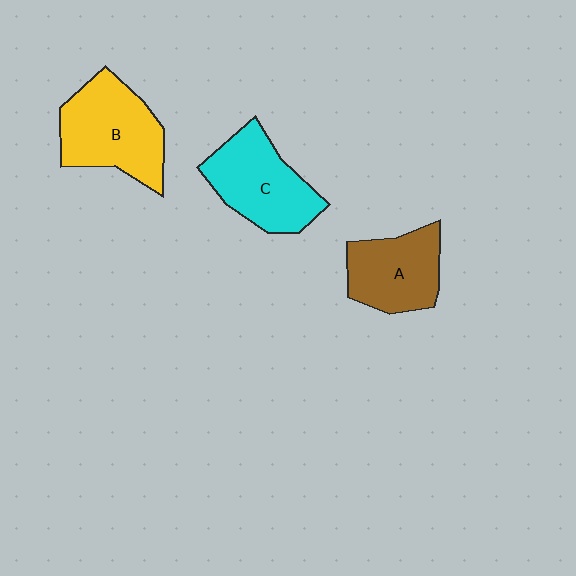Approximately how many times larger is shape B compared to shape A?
Approximately 1.3 times.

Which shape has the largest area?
Shape B (yellow).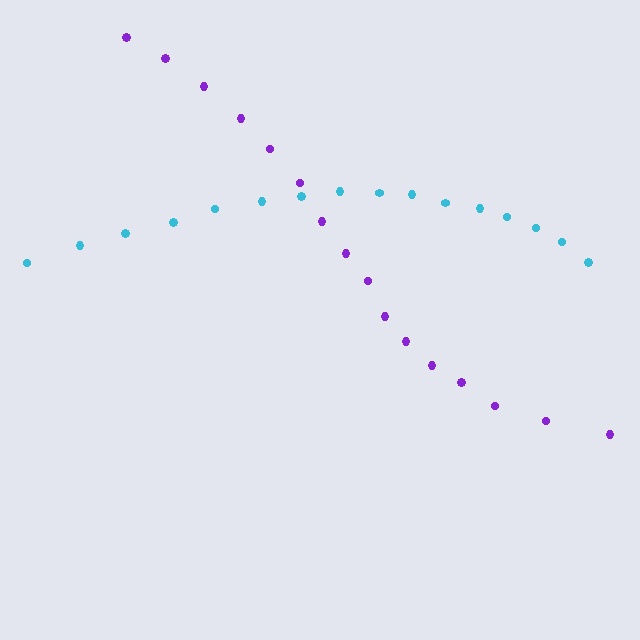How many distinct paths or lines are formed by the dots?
There are 2 distinct paths.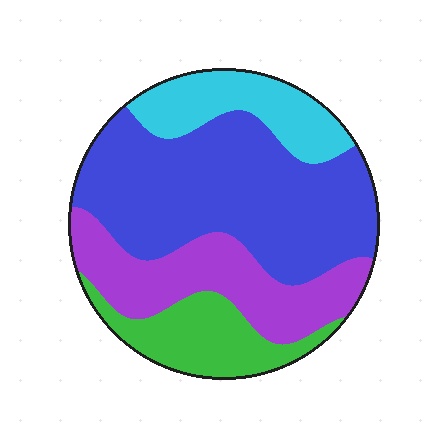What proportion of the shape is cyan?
Cyan covers 15% of the shape.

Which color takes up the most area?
Blue, at roughly 45%.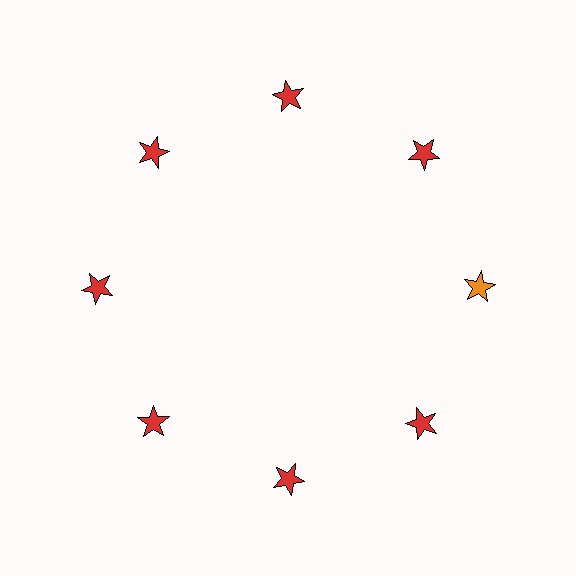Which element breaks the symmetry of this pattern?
The orange star at roughly the 3 o'clock position breaks the symmetry. All other shapes are red stars.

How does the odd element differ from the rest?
It has a different color: orange instead of red.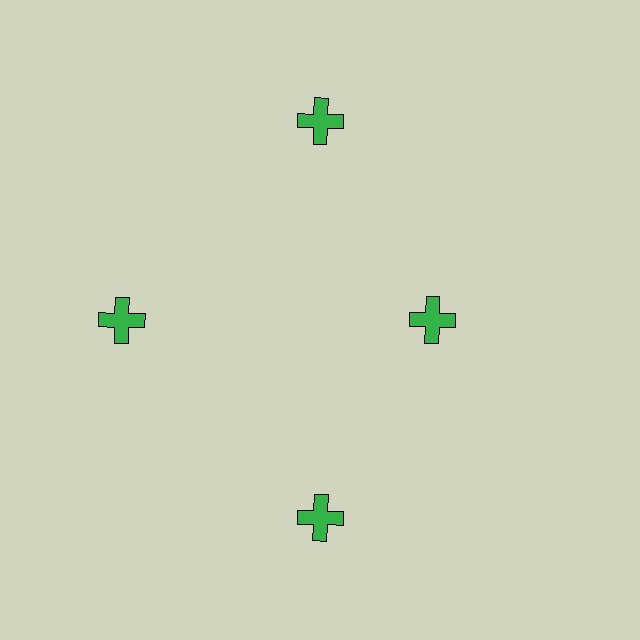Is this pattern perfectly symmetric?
No. The 4 green crosses are arranged in a ring, but one element near the 3 o'clock position is pulled inward toward the center, breaking the 4-fold rotational symmetry.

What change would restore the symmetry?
The symmetry would be restored by moving it outward, back onto the ring so that all 4 crosses sit at equal angles and equal distance from the center.